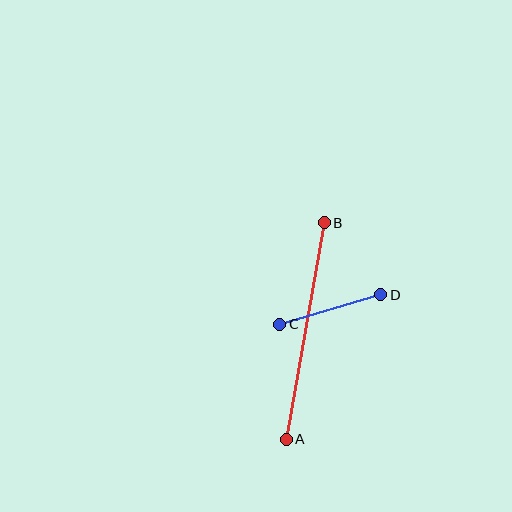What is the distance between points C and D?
The distance is approximately 105 pixels.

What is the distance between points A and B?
The distance is approximately 220 pixels.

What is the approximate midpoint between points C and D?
The midpoint is at approximately (330, 310) pixels.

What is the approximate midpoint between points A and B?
The midpoint is at approximately (305, 331) pixels.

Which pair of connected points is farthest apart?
Points A and B are farthest apart.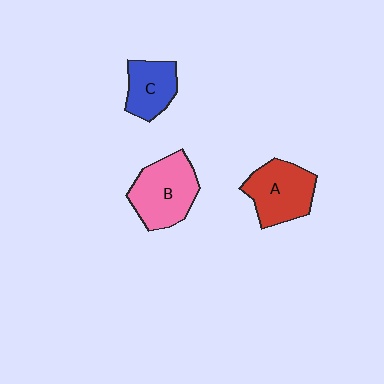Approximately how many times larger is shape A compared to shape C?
Approximately 1.4 times.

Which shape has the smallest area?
Shape C (blue).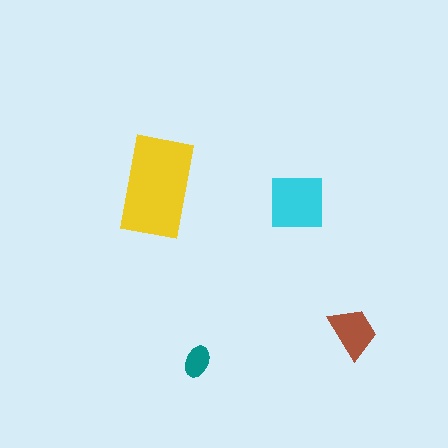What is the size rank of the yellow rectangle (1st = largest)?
1st.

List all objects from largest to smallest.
The yellow rectangle, the cyan square, the brown trapezoid, the teal ellipse.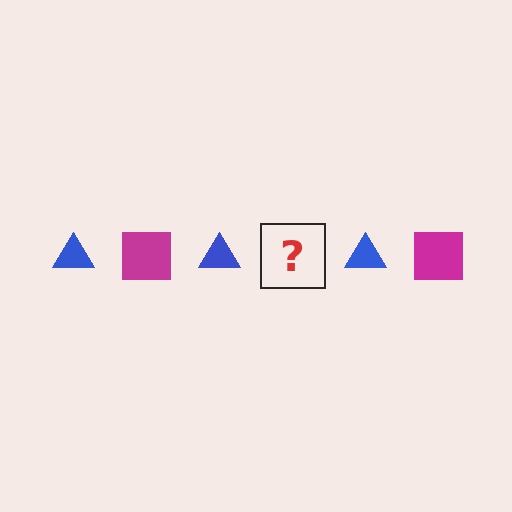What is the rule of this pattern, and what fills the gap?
The rule is that the pattern alternates between blue triangle and magenta square. The gap should be filled with a magenta square.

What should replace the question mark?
The question mark should be replaced with a magenta square.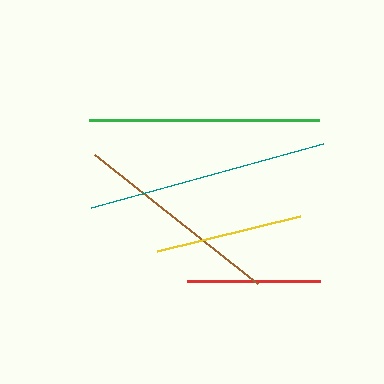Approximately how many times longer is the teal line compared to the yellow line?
The teal line is approximately 1.6 times the length of the yellow line.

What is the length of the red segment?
The red segment is approximately 133 pixels long.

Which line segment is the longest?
The teal line is the longest at approximately 241 pixels.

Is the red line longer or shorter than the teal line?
The teal line is longer than the red line.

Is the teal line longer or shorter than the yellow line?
The teal line is longer than the yellow line.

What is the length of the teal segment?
The teal segment is approximately 241 pixels long.